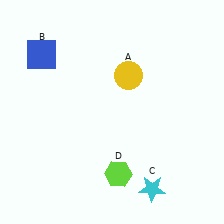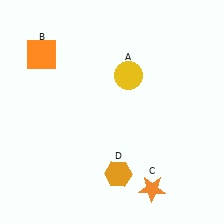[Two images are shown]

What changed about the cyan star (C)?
In Image 1, C is cyan. In Image 2, it changed to orange.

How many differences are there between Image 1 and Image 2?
There are 3 differences between the two images.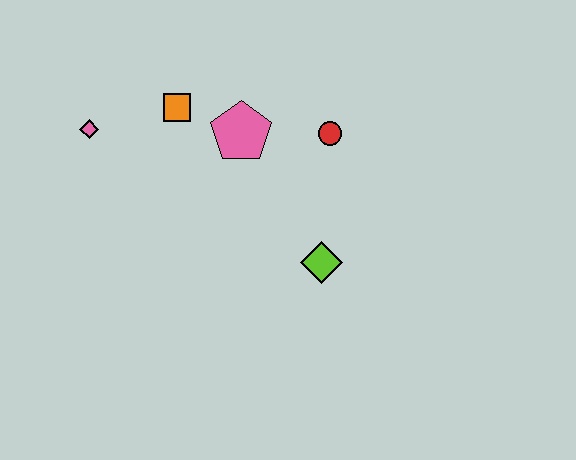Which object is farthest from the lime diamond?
The pink diamond is farthest from the lime diamond.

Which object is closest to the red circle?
The pink pentagon is closest to the red circle.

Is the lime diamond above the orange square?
No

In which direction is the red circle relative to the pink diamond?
The red circle is to the right of the pink diamond.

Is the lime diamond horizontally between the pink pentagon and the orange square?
No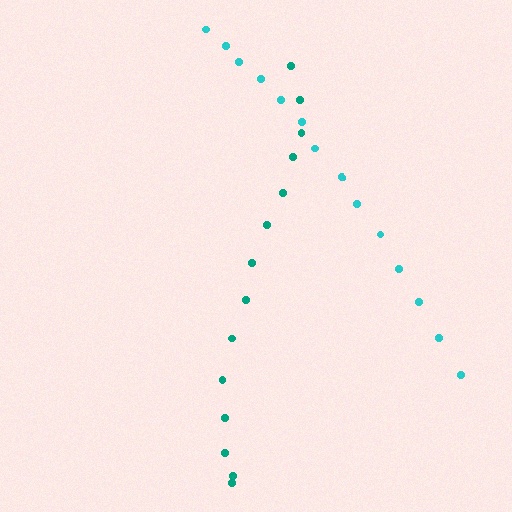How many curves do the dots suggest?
There are 2 distinct paths.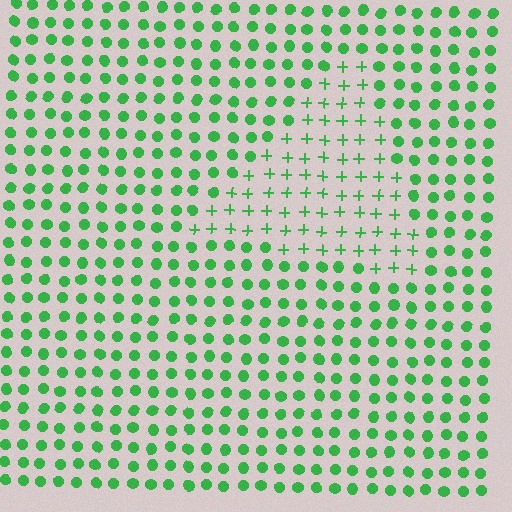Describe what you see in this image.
The image is filled with small green elements arranged in a uniform grid. A triangle-shaped region contains plus signs, while the surrounding area contains circles. The boundary is defined purely by the change in element shape.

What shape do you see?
I see a triangle.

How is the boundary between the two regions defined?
The boundary is defined by a change in element shape: plus signs inside vs. circles outside. All elements share the same color and spacing.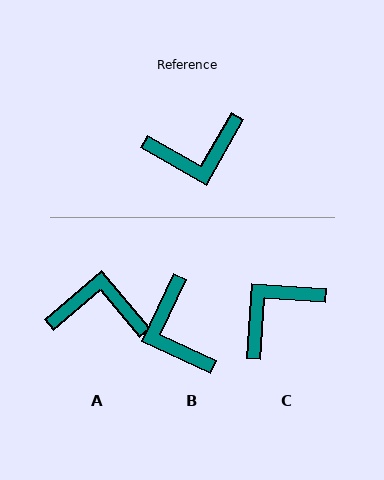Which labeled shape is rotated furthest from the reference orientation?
A, about 160 degrees away.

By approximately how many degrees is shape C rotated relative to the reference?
Approximately 154 degrees clockwise.